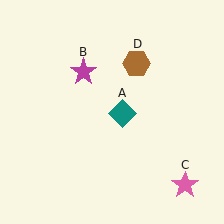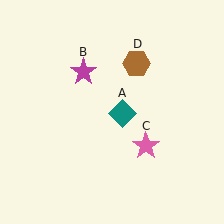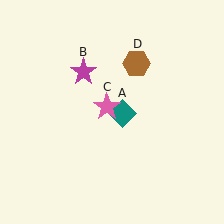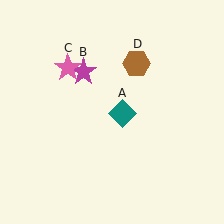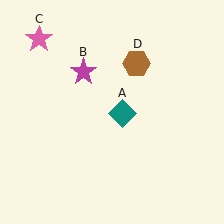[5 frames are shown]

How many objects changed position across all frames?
1 object changed position: pink star (object C).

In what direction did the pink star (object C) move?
The pink star (object C) moved up and to the left.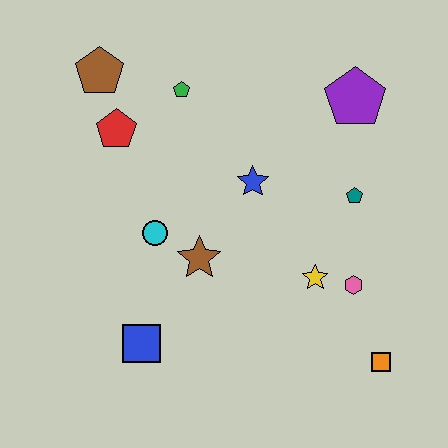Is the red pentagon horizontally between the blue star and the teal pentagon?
No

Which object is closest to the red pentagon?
The brown pentagon is closest to the red pentagon.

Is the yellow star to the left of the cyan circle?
No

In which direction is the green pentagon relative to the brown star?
The green pentagon is above the brown star.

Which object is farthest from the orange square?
The brown pentagon is farthest from the orange square.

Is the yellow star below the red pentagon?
Yes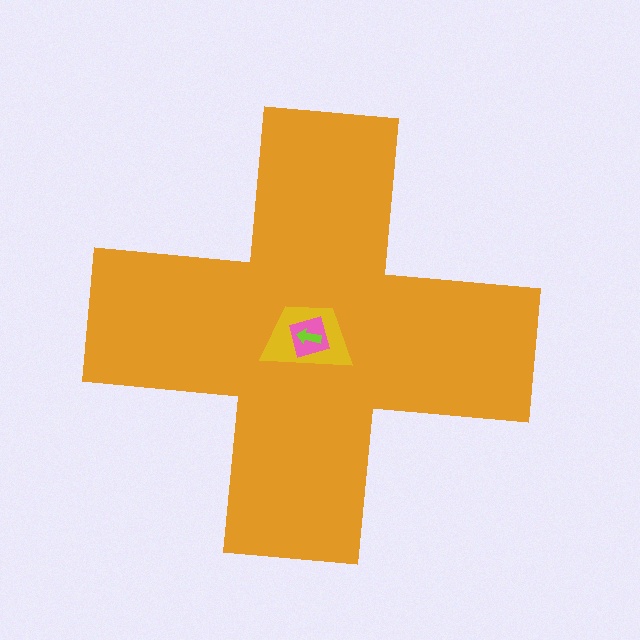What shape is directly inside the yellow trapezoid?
The pink square.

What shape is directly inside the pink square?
The lime arrow.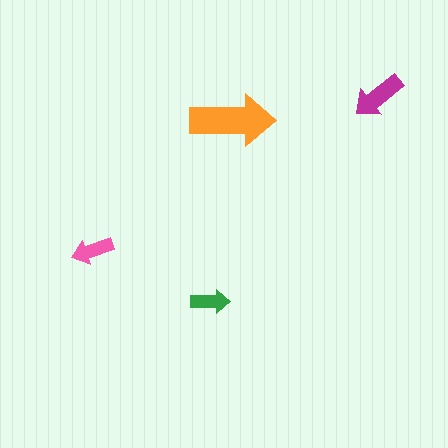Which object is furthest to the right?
The magenta arrow is rightmost.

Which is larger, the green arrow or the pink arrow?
The pink one.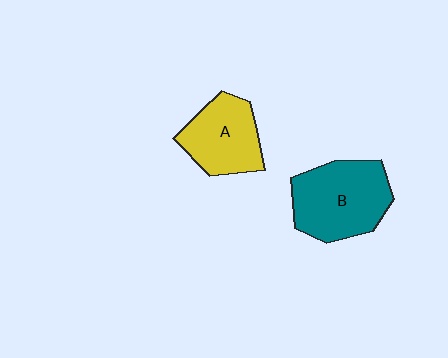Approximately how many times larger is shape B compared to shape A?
Approximately 1.3 times.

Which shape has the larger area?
Shape B (teal).